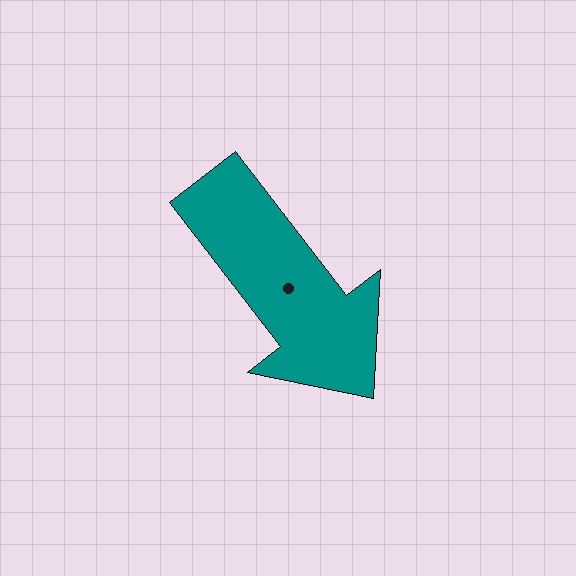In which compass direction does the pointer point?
Southeast.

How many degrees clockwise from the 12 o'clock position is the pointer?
Approximately 142 degrees.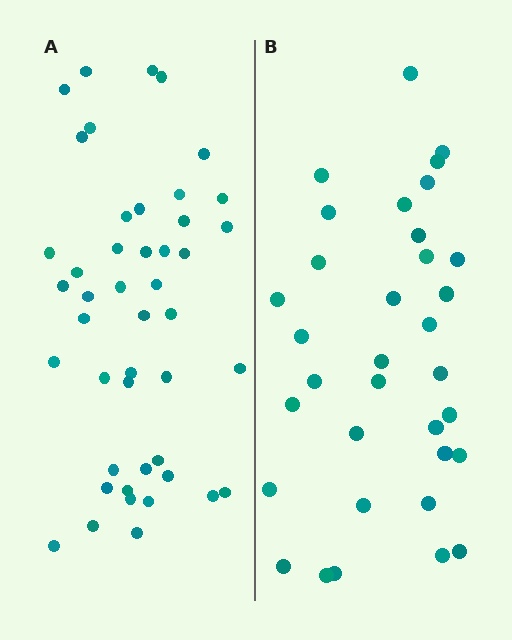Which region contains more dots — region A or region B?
Region A (the left region) has more dots.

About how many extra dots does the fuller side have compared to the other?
Region A has roughly 12 or so more dots than region B.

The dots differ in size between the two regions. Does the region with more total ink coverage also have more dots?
No. Region B has more total ink coverage because its dots are larger, but region A actually contains more individual dots. Total area can be misleading — the number of items is what matters here.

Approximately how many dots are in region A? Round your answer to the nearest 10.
About 40 dots. (The exact count is 45, which rounds to 40.)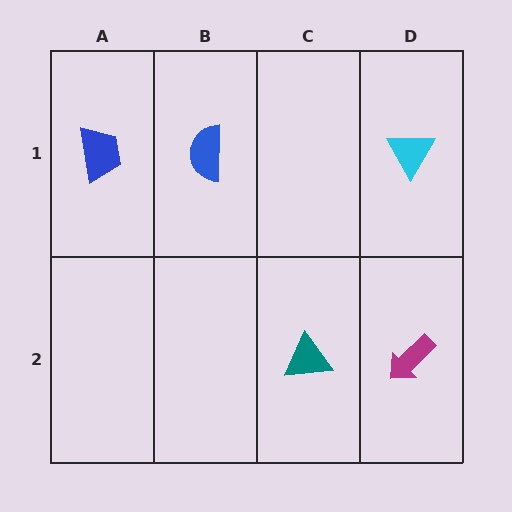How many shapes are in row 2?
2 shapes.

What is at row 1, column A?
A blue trapezoid.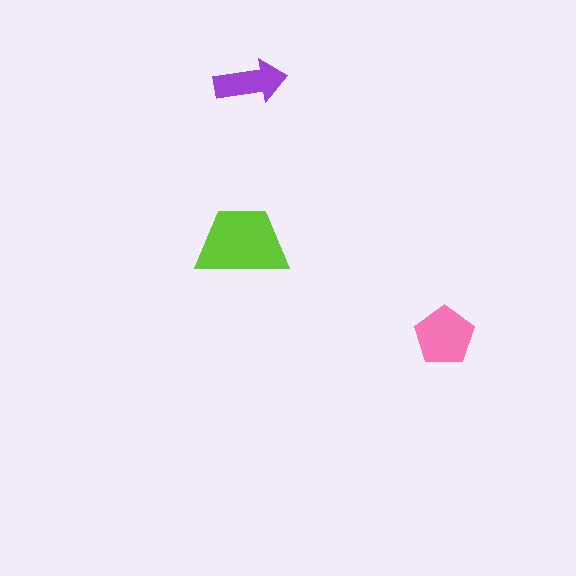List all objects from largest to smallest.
The lime trapezoid, the pink pentagon, the purple arrow.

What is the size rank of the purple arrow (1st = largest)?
3rd.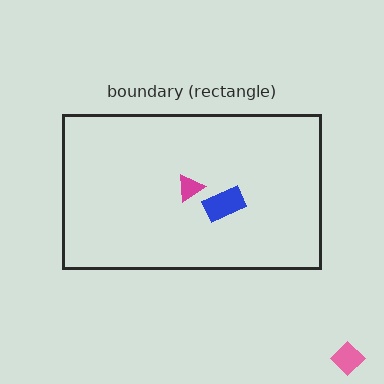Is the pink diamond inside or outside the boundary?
Outside.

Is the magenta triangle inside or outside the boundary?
Inside.